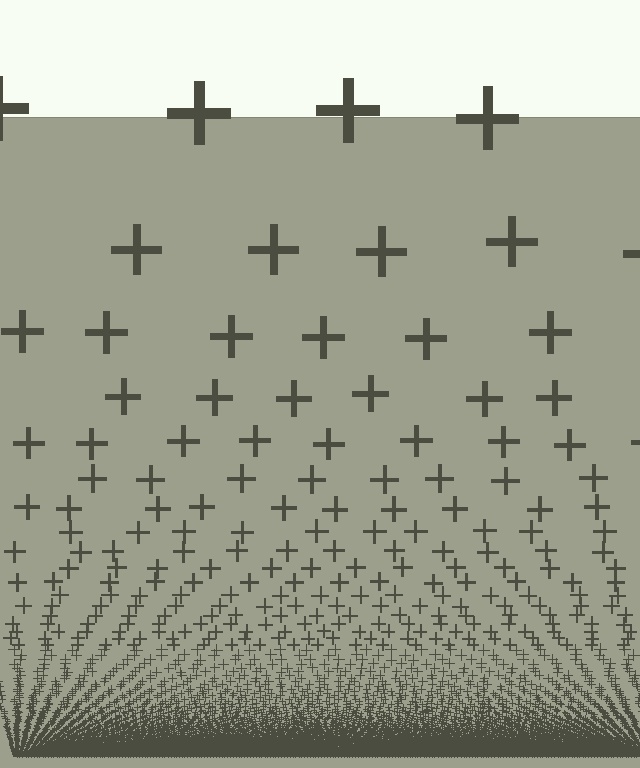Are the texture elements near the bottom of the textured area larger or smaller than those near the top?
Smaller. The gradient is inverted — elements near the bottom are smaller and denser.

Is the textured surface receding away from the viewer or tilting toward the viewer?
The surface appears to tilt toward the viewer. Texture elements get larger and sparser toward the top.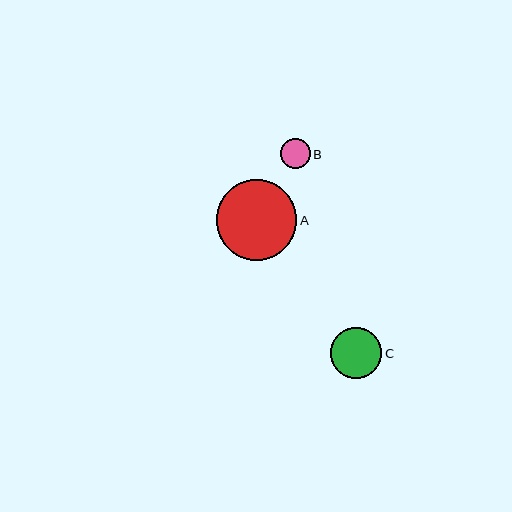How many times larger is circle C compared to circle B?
Circle C is approximately 1.7 times the size of circle B.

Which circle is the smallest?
Circle B is the smallest with a size of approximately 30 pixels.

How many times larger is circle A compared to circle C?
Circle A is approximately 1.6 times the size of circle C.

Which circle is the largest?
Circle A is the largest with a size of approximately 80 pixels.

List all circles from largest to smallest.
From largest to smallest: A, C, B.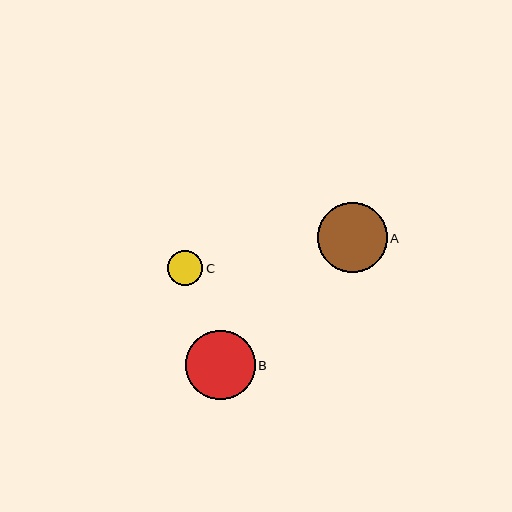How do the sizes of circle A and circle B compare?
Circle A and circle B are approximately the same size.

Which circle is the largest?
Circle A is the largest with a size of approximately 70 pixels.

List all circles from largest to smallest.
From largest to smallest: A, B, C.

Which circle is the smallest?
Circle C is the smallest with a size of approximately 35 pixels.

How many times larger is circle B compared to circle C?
Circle B is approximately 2.0 times the size of circle C.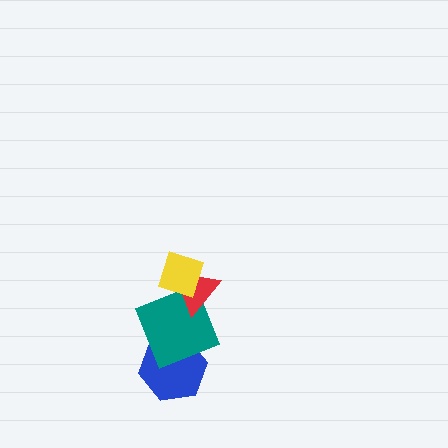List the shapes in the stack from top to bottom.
From top to bottom: the yellow diamond, the red triangle, the teal square, the blue hexagon.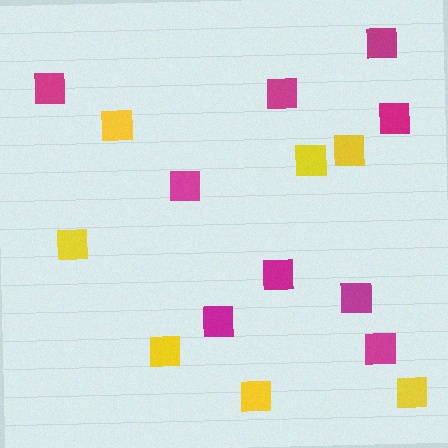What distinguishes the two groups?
There are 2 groups: one group of magenta squares (9) and one group of yellow squares (7).